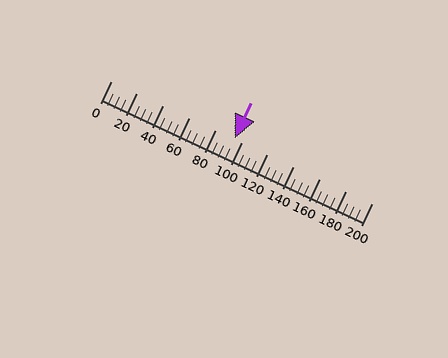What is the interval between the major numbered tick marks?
The major tick marks are spaced 20 units apart.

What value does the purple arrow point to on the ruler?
The purple arrow points to approximately 95.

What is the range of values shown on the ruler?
The ruler shows values from 0 to 200.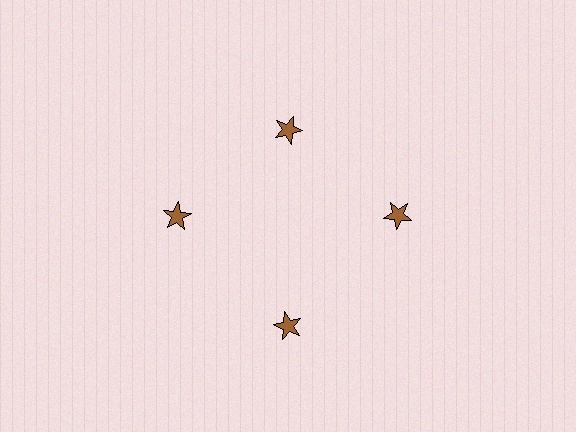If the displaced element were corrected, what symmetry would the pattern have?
It would have 4-fold rotational symmetry — the pattern would map onto itself every 90 degrees.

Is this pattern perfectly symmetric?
No. The 4 brown stars are arranged in a ring, but one element near the 12 o'clock position is pulled inward toward the center, breaking the 4-fold rotational symmetry.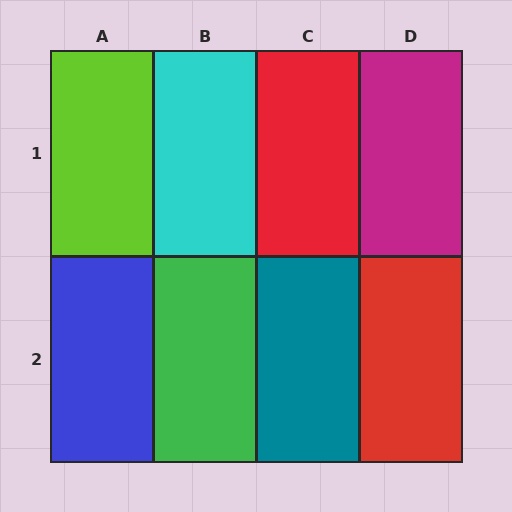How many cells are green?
1 cell is green.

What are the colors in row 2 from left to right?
Blue, green, teal, red.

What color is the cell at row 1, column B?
Cyan.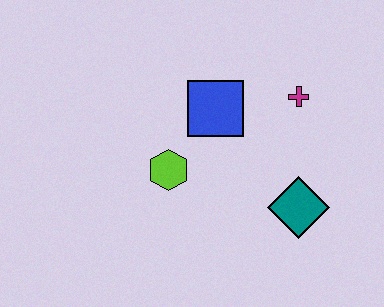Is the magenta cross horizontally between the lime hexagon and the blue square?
No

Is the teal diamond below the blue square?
Yes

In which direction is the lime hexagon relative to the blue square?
The lime hexagon is below the blue square.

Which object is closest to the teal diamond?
The magenta cross is closest to the teal diamond.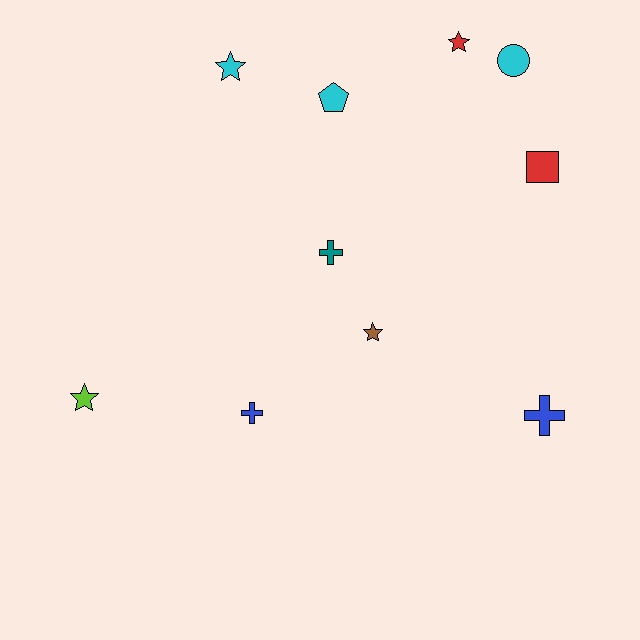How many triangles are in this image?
There are no triangles.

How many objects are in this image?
There are 10 objects.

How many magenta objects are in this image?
There are no magenta objects.